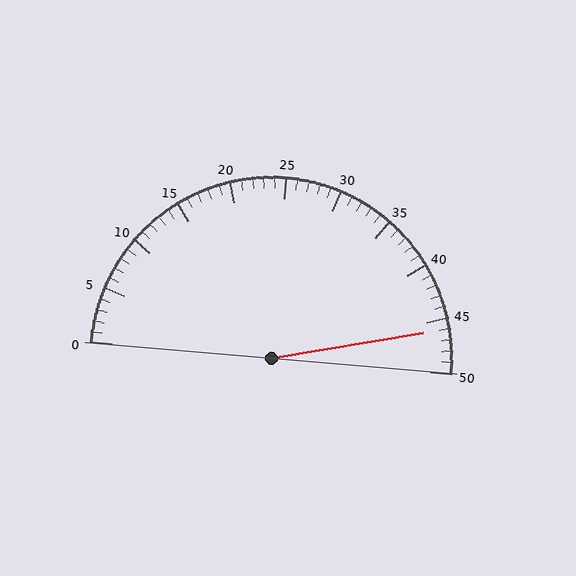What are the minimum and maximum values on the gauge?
The gauge ranges from 0 to 50.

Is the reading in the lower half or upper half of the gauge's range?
The reading is in the upper half of the range (0 to 50).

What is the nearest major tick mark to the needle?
The nearest major tick mark is 45.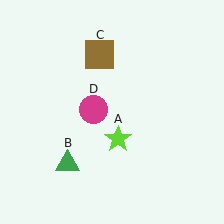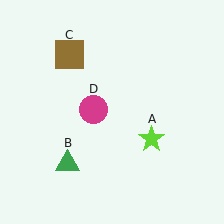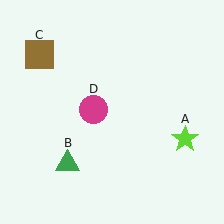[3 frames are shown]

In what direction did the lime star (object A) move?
The lime star (object A) moved right.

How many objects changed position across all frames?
2 objects changed position: lime star (object A), brown square (object C).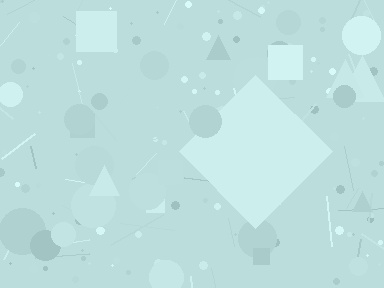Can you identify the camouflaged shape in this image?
The camouflaged shape is a diamond.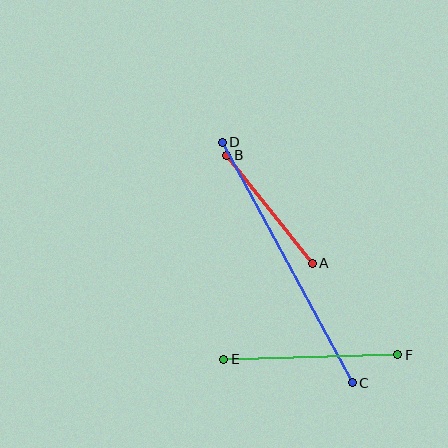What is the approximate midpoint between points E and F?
The midpoint is at approximately (311, 357) pixels.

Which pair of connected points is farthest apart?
Points C and D are farthest apart.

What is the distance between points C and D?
The distance is approximately 273 pixels.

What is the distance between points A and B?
The distance is approximately 138 pixels.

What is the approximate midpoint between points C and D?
The midpoint is at approximately (287, 262) pixels.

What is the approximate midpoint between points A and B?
The midpoint is at approximately (270, 209) pixels.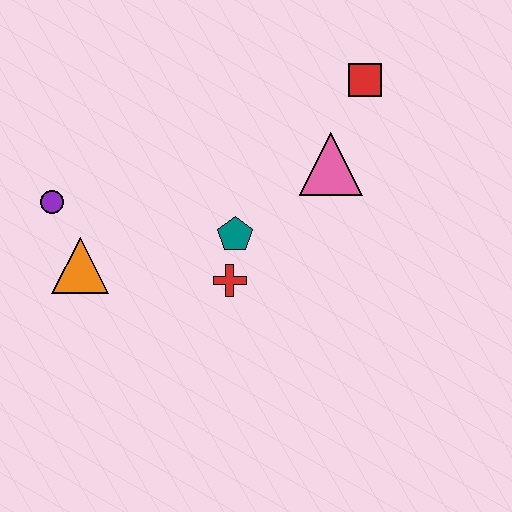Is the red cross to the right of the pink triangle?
No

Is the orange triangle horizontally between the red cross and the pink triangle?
No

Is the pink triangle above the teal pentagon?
Yes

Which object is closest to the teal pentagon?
The red cross is closest to the teal pentagon.